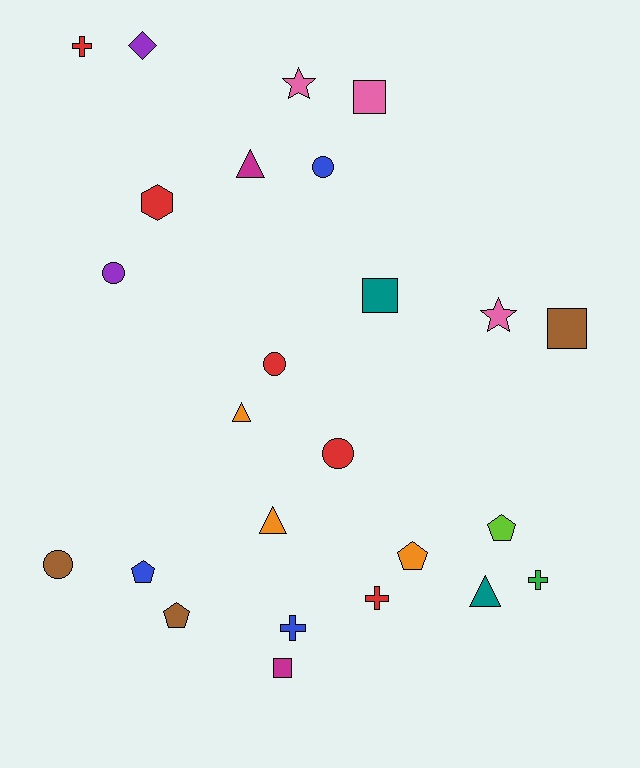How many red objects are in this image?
There are 5 red objects.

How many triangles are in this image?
There are 4 triangles.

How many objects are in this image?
There are 25 objects.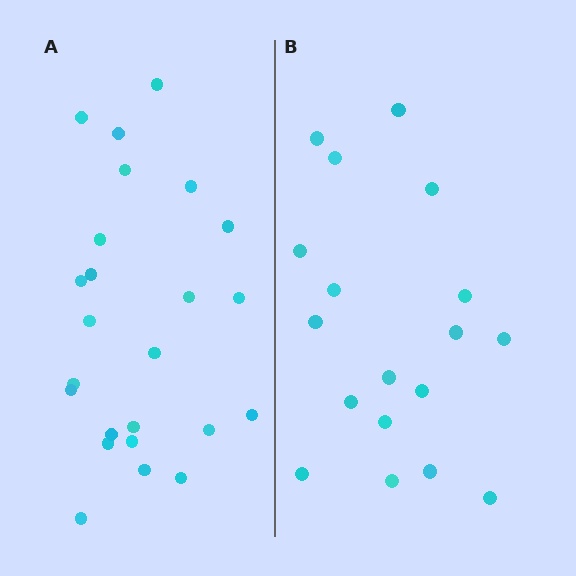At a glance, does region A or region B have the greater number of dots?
Region A (the left region) has more dots.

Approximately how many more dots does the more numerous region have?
Region A has about 6 more dots than region B.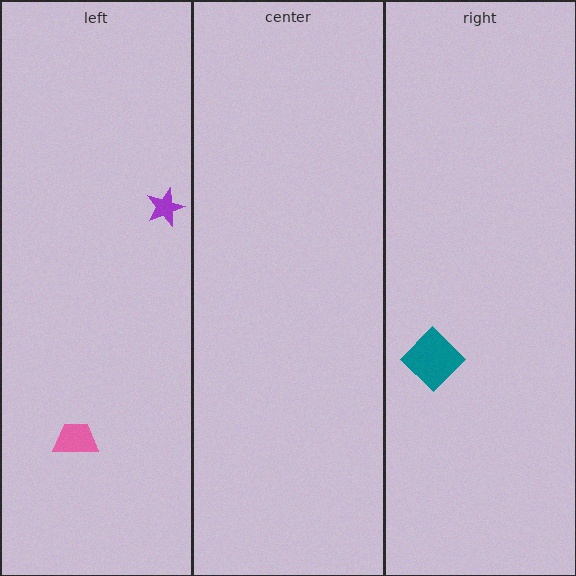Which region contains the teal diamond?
The right region.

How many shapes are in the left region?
2.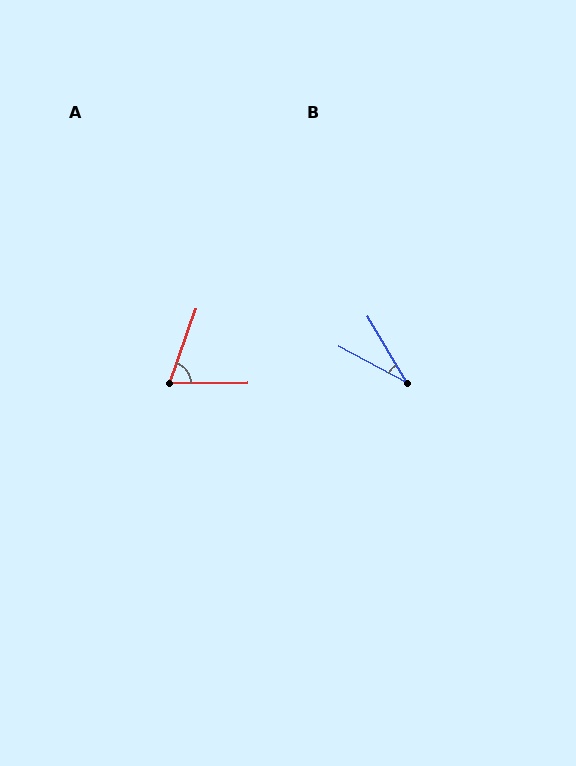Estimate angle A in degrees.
Approximately 70 degrees.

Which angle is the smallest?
B, at approximately 31 degrees.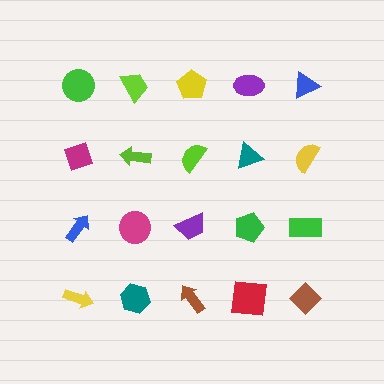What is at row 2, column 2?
A lime arrow.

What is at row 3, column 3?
A purple trapezoid.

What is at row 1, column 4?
A purple ellipse.